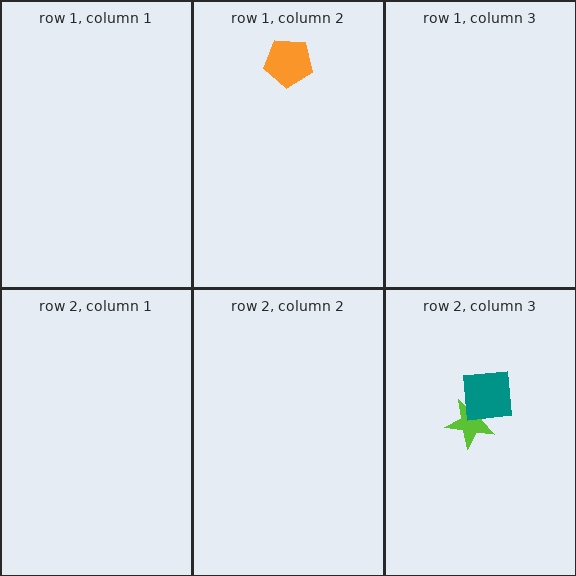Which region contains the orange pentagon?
The row 1, column 2 region.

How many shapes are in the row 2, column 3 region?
2.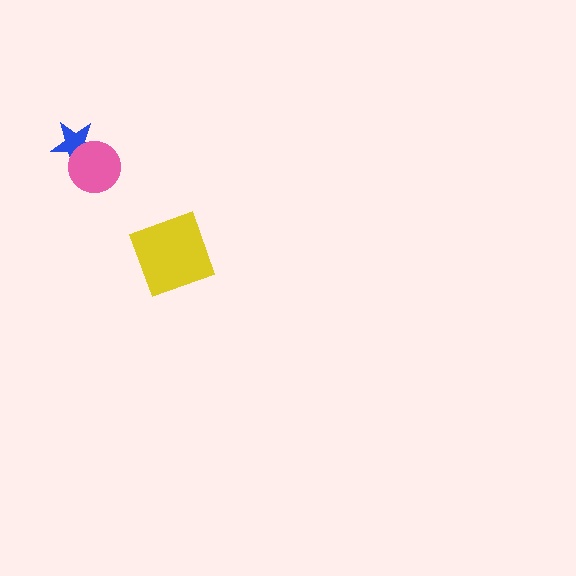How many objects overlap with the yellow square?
0 objects overlap with the yellow square.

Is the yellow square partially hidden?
No, no other shape covers it.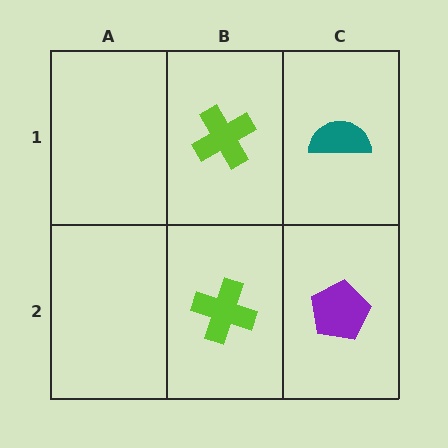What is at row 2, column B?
A lime cross.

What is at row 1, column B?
A lime cross.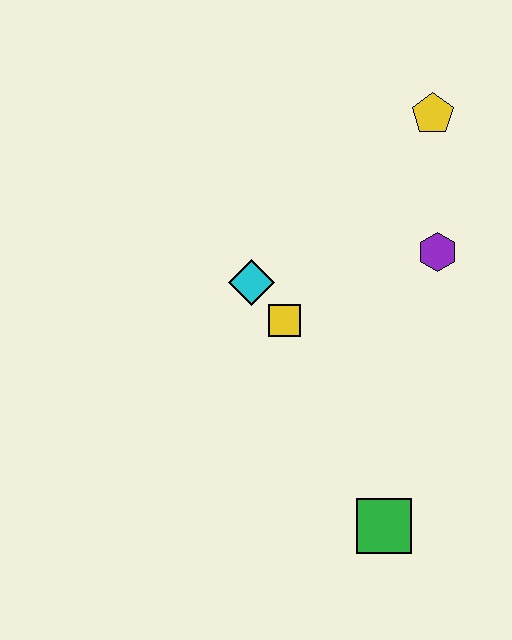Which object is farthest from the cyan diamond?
The green square is farthest from the cyan diamond.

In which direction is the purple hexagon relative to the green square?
The purple hexagon is above the green square.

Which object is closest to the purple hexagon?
The yellow pentagon is closest to the purple hexagon.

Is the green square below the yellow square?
Yes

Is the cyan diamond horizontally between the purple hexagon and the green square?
No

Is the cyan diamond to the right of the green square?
No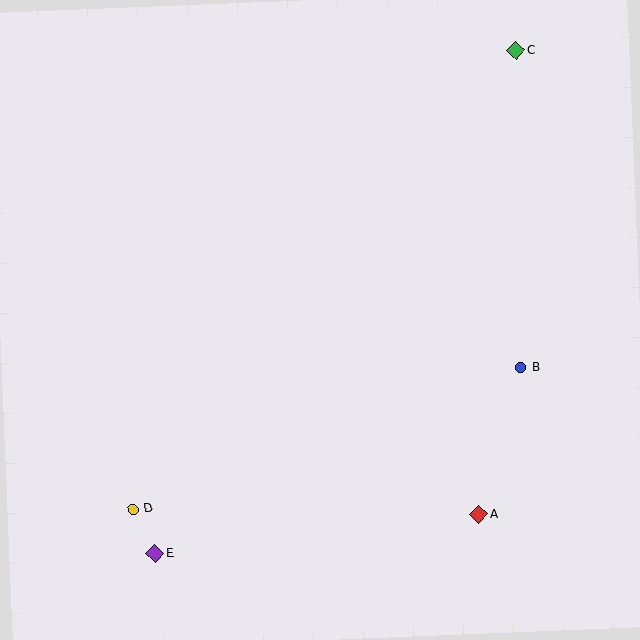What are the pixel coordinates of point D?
Point D is at (133, 509).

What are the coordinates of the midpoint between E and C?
The midpoint between E and C is at (335, 302).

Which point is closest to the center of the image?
Point B at (521, 367) is closest to the center.